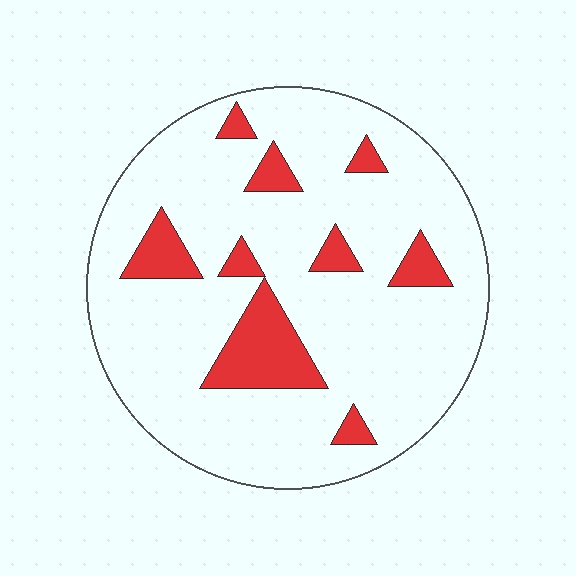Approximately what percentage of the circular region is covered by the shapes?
Approximately 15%.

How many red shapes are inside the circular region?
9.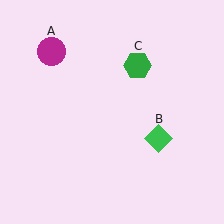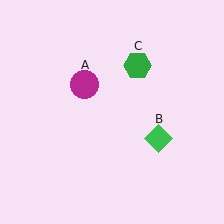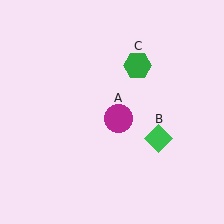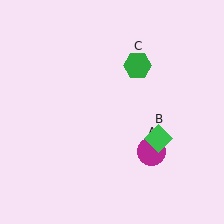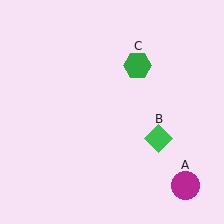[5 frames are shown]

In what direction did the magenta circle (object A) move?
The magenta circle (object A) moved down and to the right.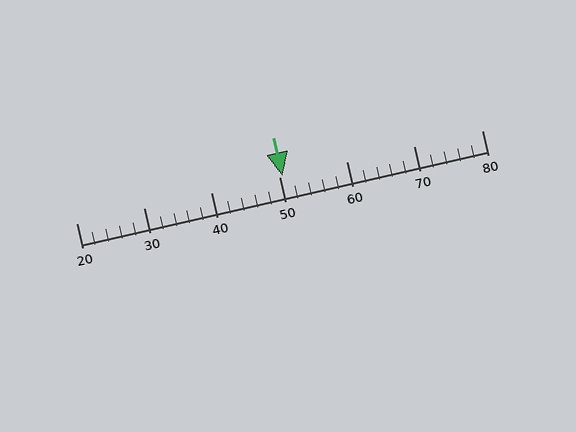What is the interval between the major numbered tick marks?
The major tick marks are spaced 10 units apart.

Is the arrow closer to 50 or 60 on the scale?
The arrow is closer to 50.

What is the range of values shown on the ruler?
The ruler shows values from 20 to 80.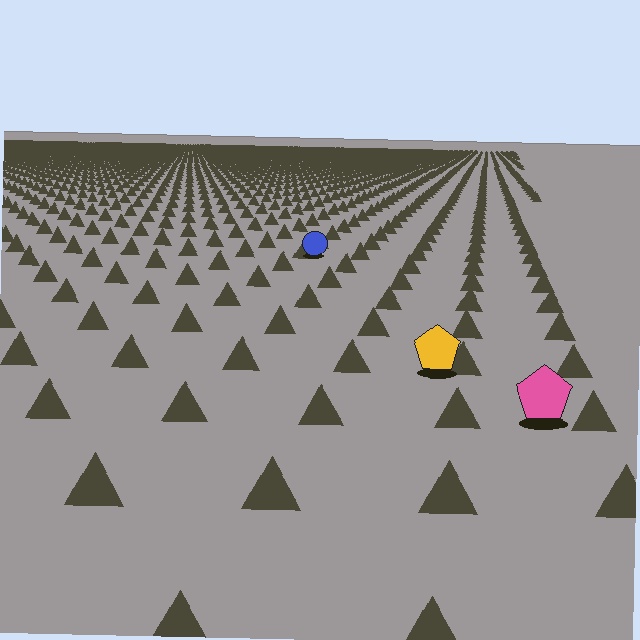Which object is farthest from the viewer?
The blue circle is farthest from the viewer. It appears smaller and the ground texture around it is denser.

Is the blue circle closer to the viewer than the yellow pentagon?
No. The yellow pentagon is closer — you can tell from the texture gradient: the ground texture is coarser near it.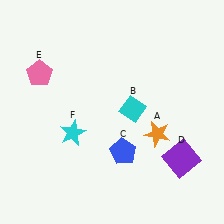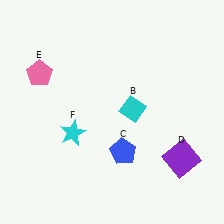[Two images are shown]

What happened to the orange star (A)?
The orange star (A) was removed in Image 2. It was in the bottom-right area of Image 1.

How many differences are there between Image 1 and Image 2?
There is 1 difference between the two images.